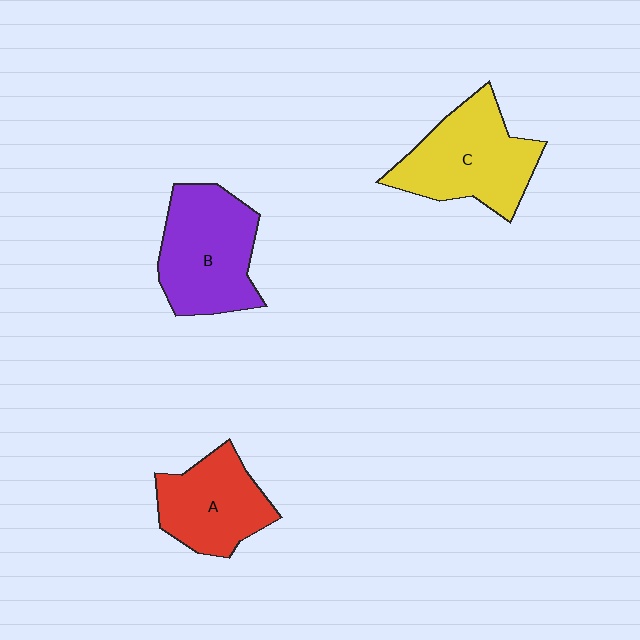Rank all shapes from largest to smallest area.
From largest to smallest: B (purple), C (yellow), A (red).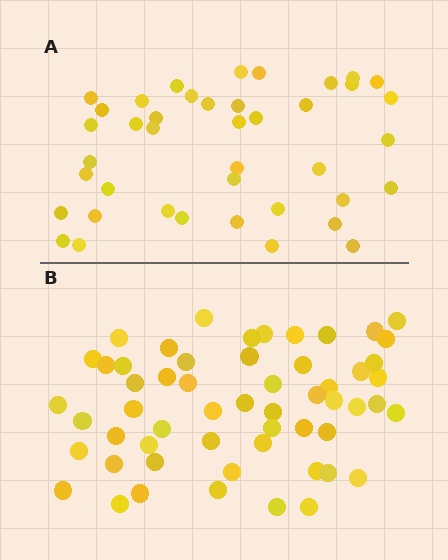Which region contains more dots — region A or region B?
Region B (the bottom region) has more dots.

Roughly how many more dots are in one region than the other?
Region B has approximately 15 more dots than region A.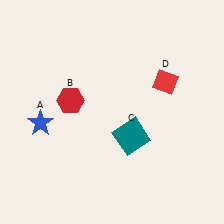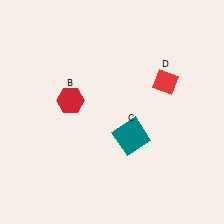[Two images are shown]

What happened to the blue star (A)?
The blue star (A) was removed in Image 2. It was in the bottom-left area of Image 1.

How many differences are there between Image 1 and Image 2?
There is 1 difference between the two images.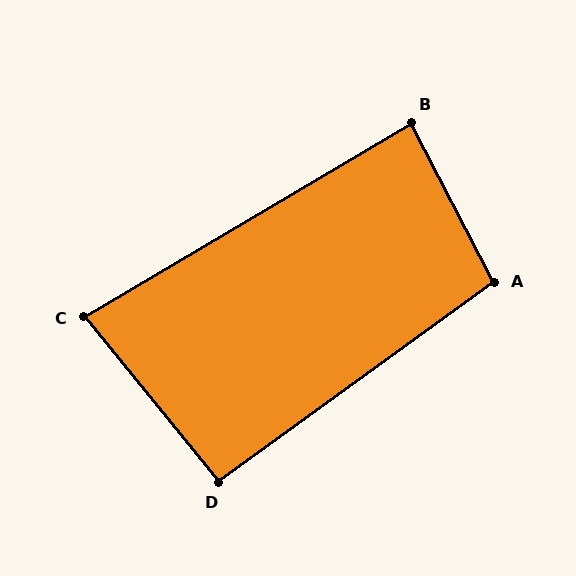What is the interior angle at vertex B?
Approximately 87 degrees (approximately right).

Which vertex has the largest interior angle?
A, at approximately 99 degrees.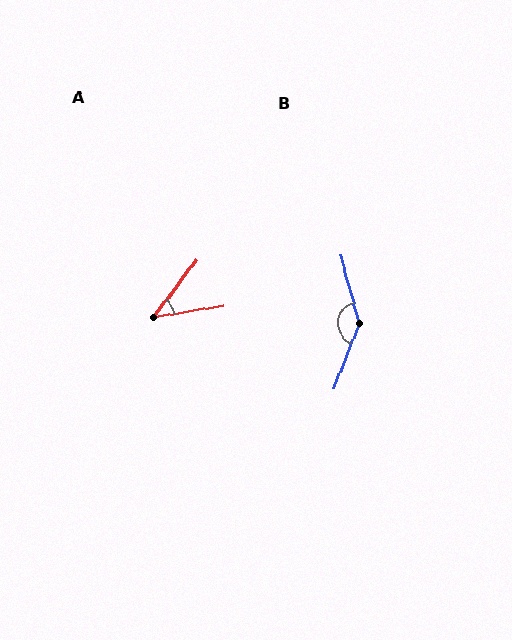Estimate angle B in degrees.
Approximately 143 degrees.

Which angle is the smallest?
A, at approximately 44 degrees.